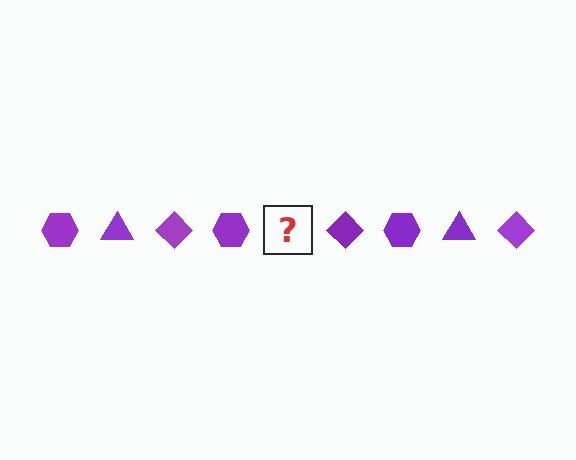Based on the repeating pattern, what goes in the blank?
The blank should be a purple triangle.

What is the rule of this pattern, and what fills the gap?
The rule is that the pattern cycles through hexagon, triangle, diamond shapes in purple. The gap should be filled with a purple triangle.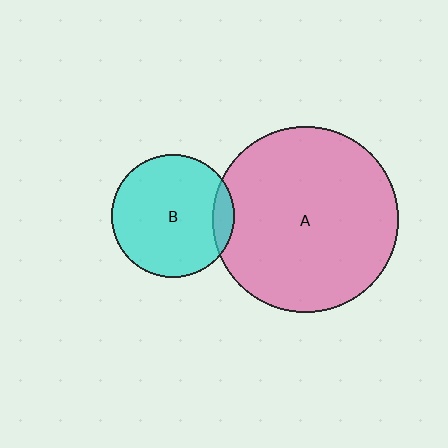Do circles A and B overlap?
Yes.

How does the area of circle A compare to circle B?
Approximately 2.3 times.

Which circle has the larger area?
Circle A (pink).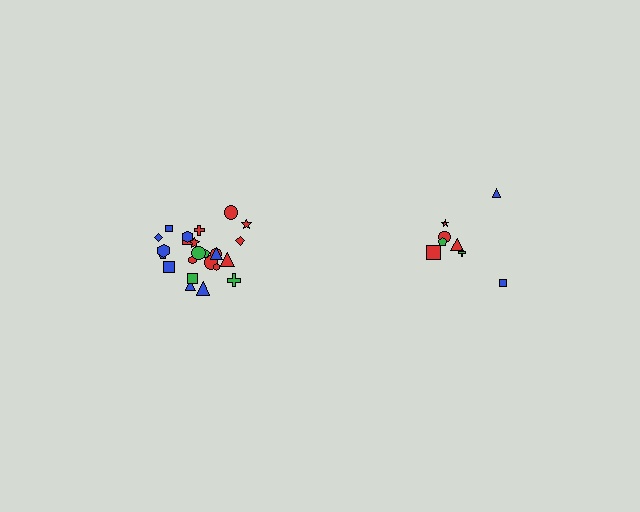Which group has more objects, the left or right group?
The left group.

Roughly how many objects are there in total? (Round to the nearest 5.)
Roughly 35 objects in total.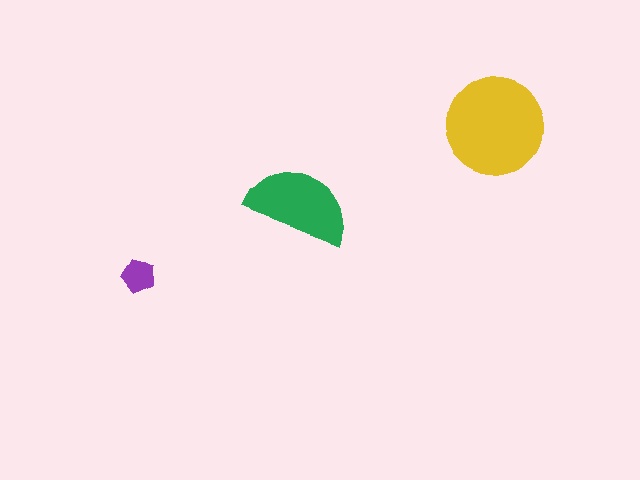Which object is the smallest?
The purple pentagon.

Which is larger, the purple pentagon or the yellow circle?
The yellow circle.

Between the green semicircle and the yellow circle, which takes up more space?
The yellow circle.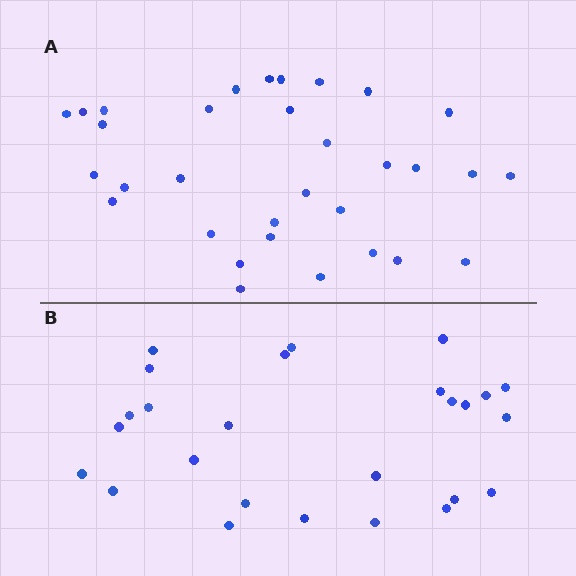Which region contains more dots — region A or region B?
Region A (the top region) has more dots.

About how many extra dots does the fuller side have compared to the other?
Region A has about 6 more dots than region B.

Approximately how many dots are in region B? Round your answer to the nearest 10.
About 30 dots. (The exact count is 26, which rounds to 30.)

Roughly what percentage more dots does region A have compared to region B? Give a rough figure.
About 25% more.